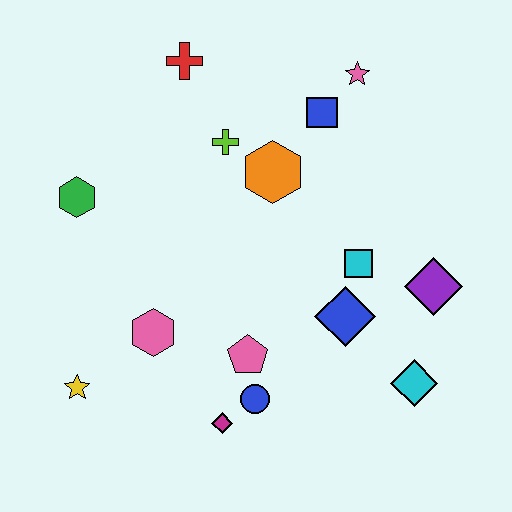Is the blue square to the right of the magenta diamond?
Yes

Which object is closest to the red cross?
The lime cross is closest to the red cross.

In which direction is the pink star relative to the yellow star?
The pink star is above the yellow star.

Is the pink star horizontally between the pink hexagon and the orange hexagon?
No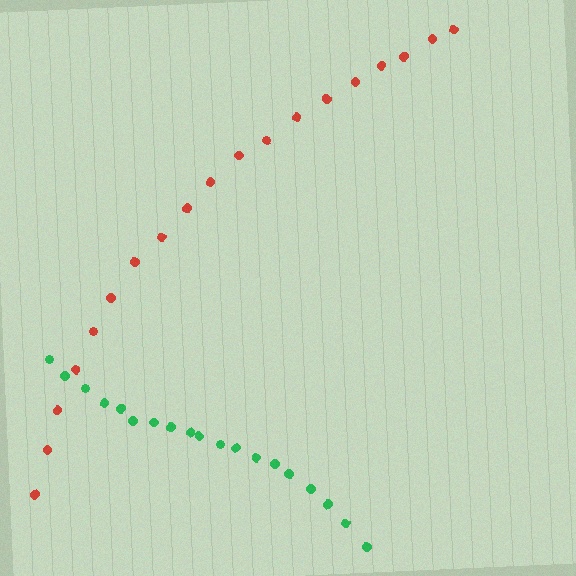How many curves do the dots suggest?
There are 2 distinct paths.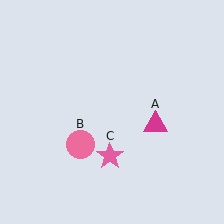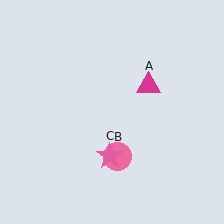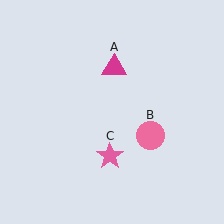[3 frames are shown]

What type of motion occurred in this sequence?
The magenta triangle (object A), pink circle (object B) rotated counterclockwise around the center of the scene.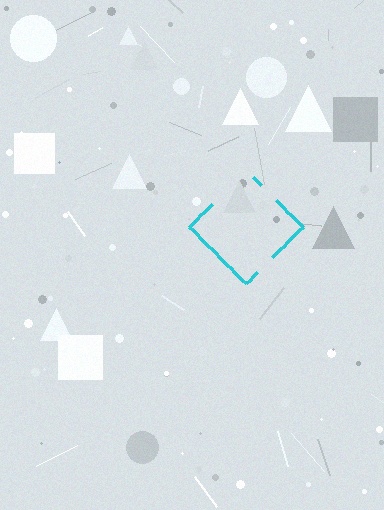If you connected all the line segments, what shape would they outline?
They would outline a diamond.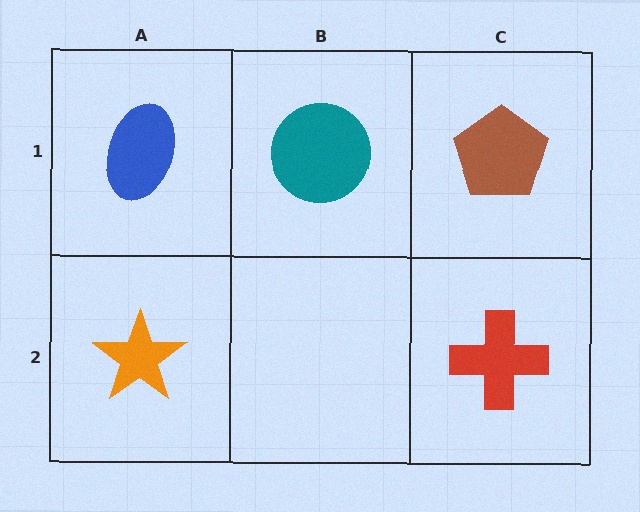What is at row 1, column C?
A brown pentagon.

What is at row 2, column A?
An orange star.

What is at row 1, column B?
A teal circle.